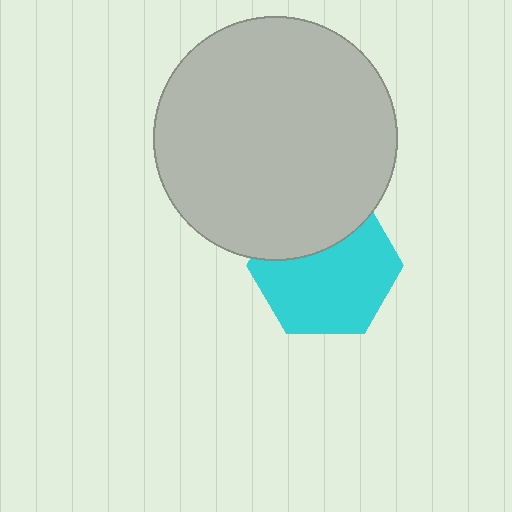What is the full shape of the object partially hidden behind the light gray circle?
The partially hidden object is a cyan hexagon.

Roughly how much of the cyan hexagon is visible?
Most of it is visible (roughly 68%).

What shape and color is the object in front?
The object in front is a light gray circle.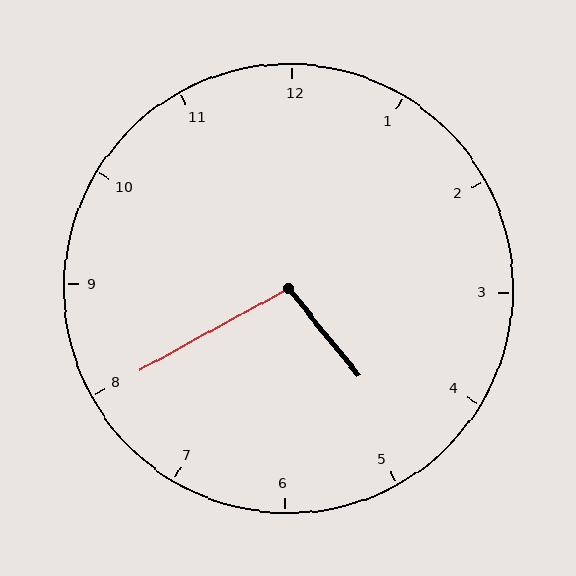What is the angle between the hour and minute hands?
Approximately 100 degrees.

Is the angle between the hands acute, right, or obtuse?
It is obtuse.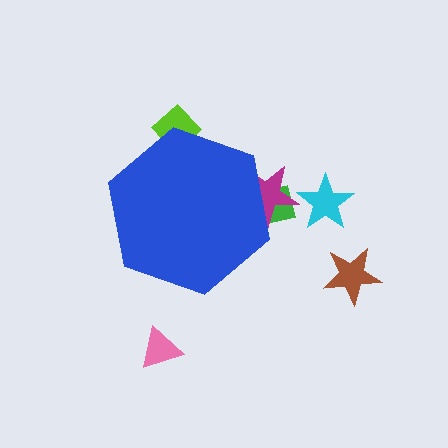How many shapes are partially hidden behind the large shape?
3 shapes are partially hidden.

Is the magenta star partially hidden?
Yes, the magenta star is partially hidden behind the blue hexagon.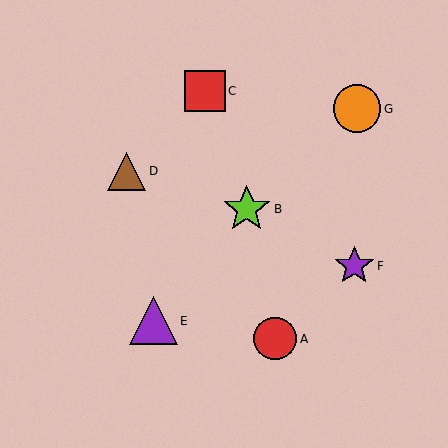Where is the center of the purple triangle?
The center of the purple triangle is at (153, 321).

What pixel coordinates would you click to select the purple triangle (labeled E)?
Click at (153, 321) to select the purple triangle E.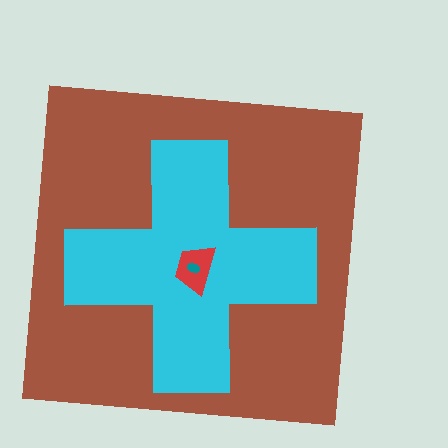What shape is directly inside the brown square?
The cyan cross.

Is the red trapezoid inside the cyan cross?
Yes.